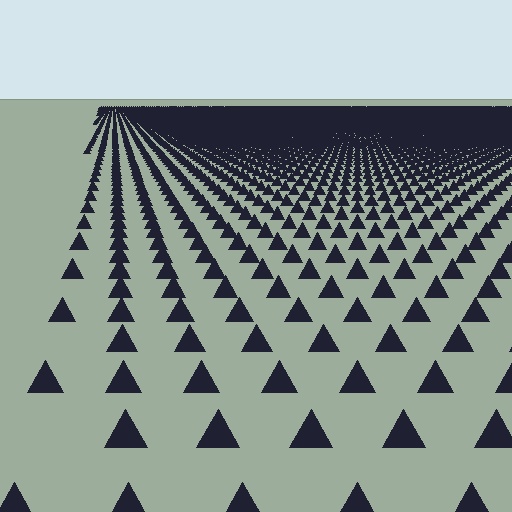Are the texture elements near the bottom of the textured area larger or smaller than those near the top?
Larger. Near the bottom, elements are closer to the viewer and appear at a bigger on-screen size.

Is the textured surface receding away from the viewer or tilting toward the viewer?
The surface is receding away from the viewer. Texture elements get smaller and denser toward the top.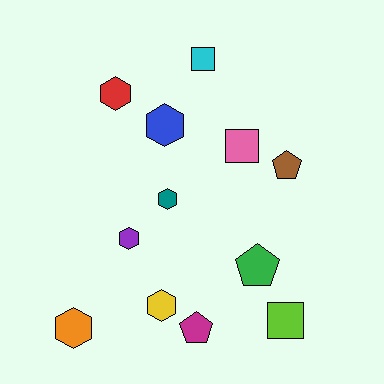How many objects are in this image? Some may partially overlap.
There are 12 objects.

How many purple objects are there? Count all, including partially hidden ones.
There is 1 purple object.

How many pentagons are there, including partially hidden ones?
There are 3 pentagons.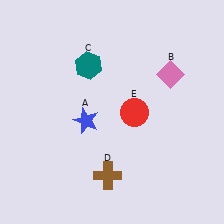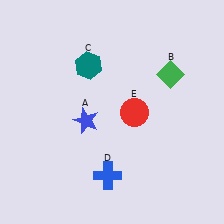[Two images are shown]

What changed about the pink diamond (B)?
In Image 1, B is pink. In Image 2, it changed to green.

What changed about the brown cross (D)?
In Image 1, D is brown. In Image 2, it changed to blue.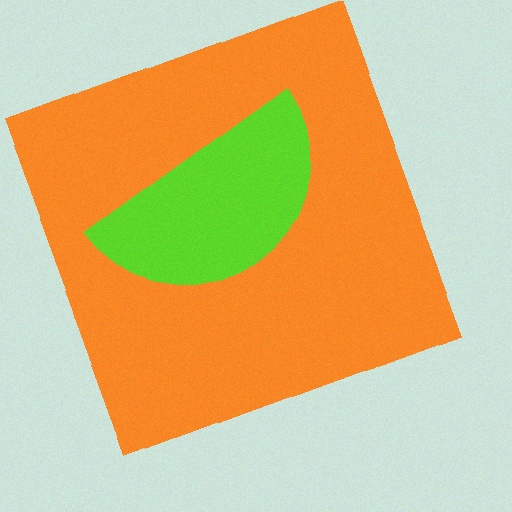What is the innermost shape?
The lime semicircle.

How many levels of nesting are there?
2.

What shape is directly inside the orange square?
The lime semicircle.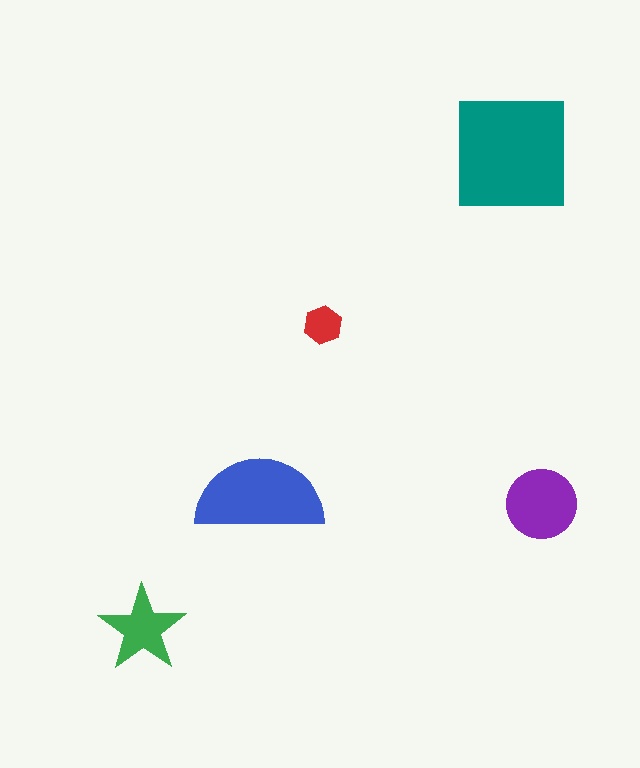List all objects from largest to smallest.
The teal square, the blue semicircle, the purple circle, the green star, the red hexagon.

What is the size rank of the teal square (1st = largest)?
1st.